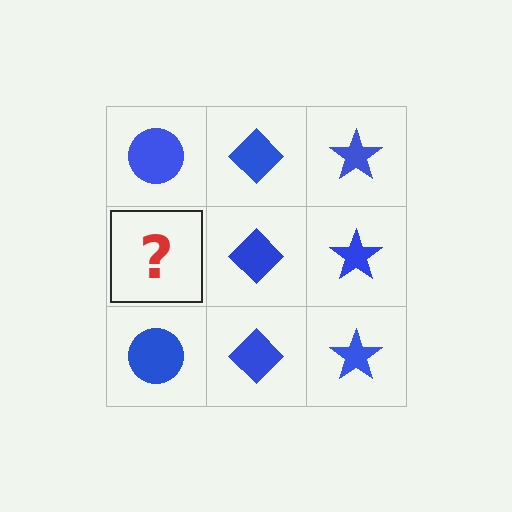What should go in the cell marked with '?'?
The missing cell should contain a blue circle.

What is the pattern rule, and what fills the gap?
The rule is that each column has a consistent shape. The gap should be filled with a blue circle.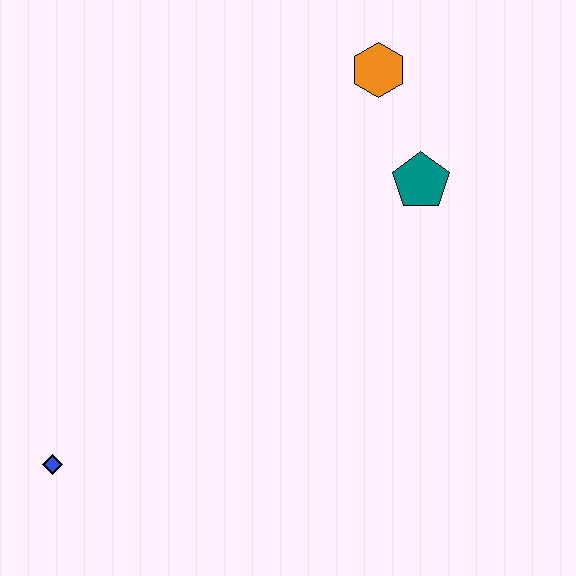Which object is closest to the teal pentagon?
The orange hexagon is closest to the teal pentagon.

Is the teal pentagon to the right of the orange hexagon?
Yes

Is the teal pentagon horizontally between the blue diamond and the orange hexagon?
No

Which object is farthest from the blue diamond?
The orange hexagon is farthest from the blue diamond.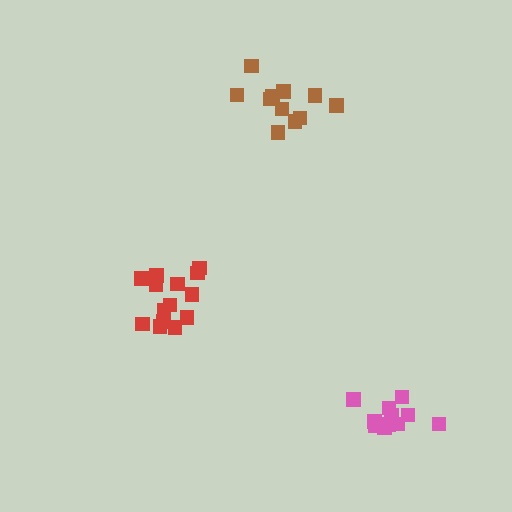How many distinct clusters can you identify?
There are 3 distinct clusters.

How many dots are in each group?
Group 1: 11 dots, Group 2: 14 dots, Group 3: 11 dots (36 total).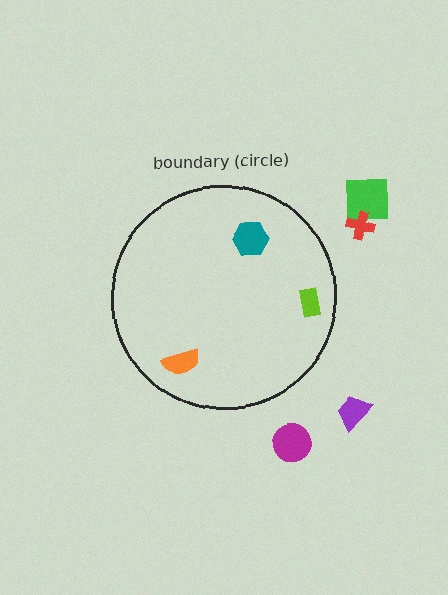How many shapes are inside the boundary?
3 inside, 4 outside.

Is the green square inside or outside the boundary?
Outside.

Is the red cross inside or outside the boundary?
Outside.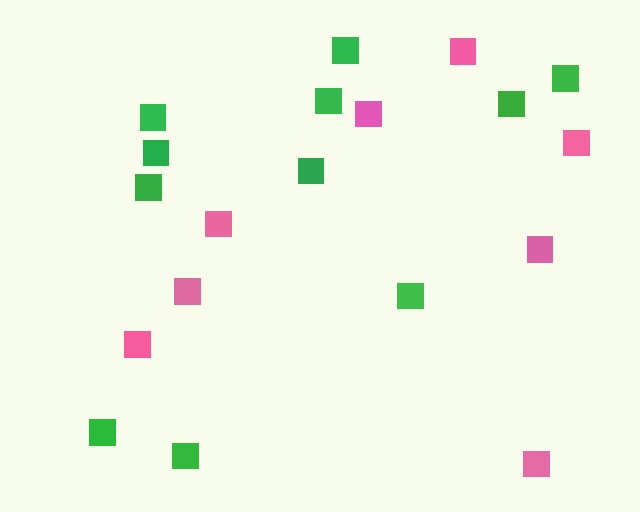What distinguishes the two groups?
There are 2 groups: one group of pink squares (8) and one group of green squares (11).